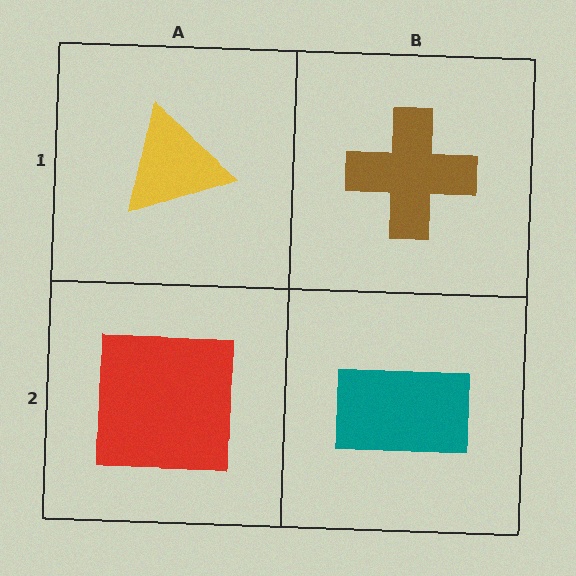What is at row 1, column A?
A yellow triangle.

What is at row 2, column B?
A teal rectangle.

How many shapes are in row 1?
2 shapes.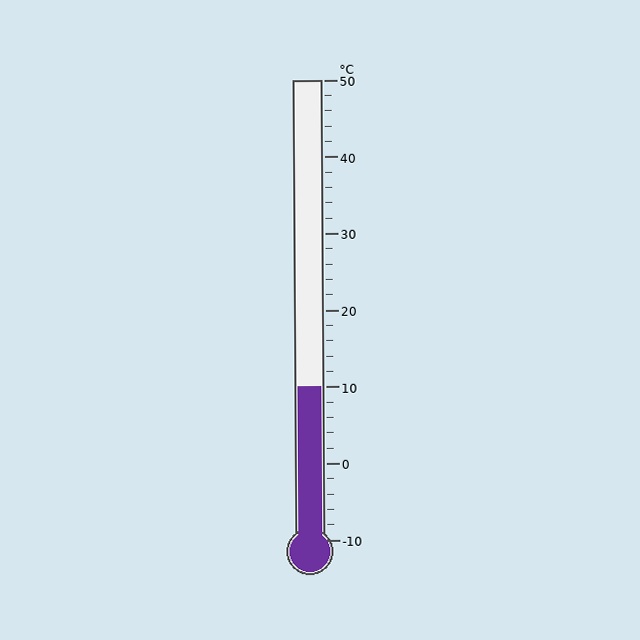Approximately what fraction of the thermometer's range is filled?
The thermometer is filled to approximately 35% of its range.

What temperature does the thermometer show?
The thermometer shows approximately 10°C.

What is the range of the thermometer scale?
The thermometer scale ranges from -10°C to 50°C.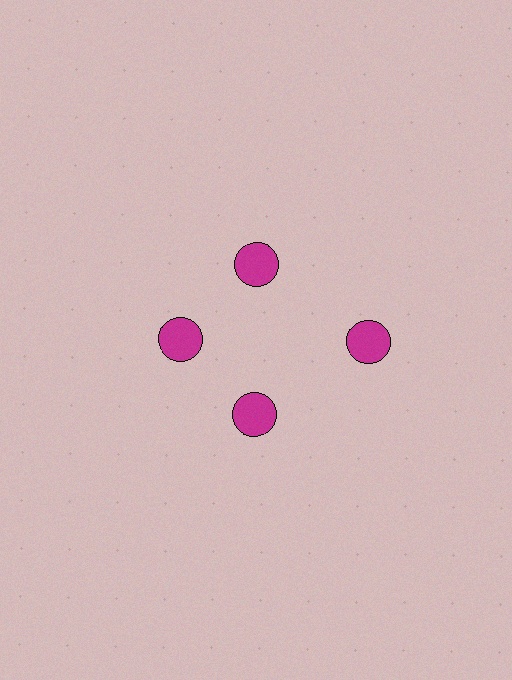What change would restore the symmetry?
The symmetry would be restored by moving it inward, back onto the ring so that all 4 circles sit at equal angles and equal distance from the center.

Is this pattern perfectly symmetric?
No. The 4 magenta circles are arranged in a ring, but one element near the 3 o'clock position is pushed outward from the center, breaking the 4-fold rotational symmetry.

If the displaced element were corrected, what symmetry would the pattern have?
It would have 4-fold rotational symmetry — the pattern would map onto itself every 90 degrees.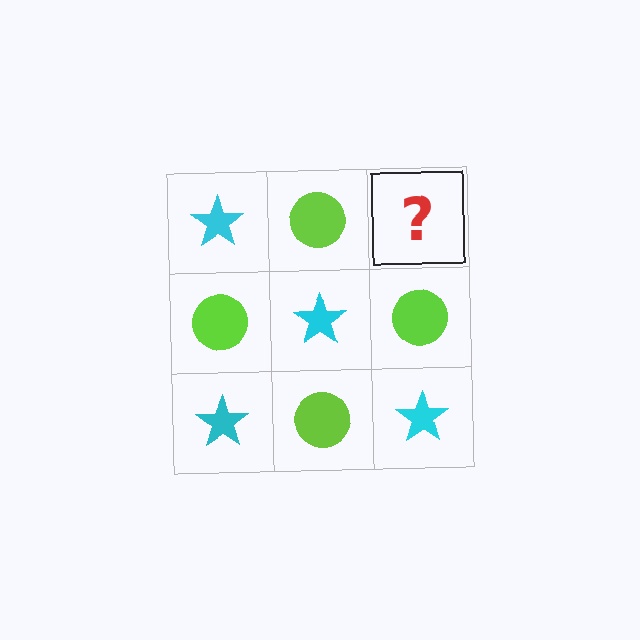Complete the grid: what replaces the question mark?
The question mark should be replaced with a cyan star.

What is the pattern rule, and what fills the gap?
The rule is that it alternates cyan star and lime circle in a checkerboard pattern. The gap should be filled with a cyan star.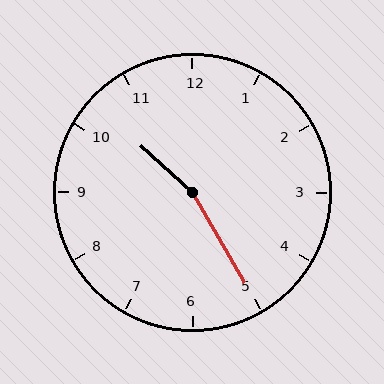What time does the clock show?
10:25.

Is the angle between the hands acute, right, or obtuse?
It is obtuse.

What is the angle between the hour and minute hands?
Approximately 162 degrees.